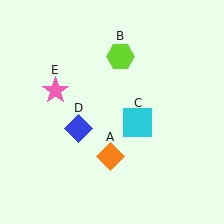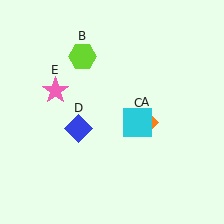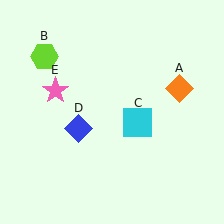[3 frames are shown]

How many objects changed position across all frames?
2 objects changed position: orange diamond (object A), lime hexagon (object B).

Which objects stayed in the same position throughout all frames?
Cyan square (object C) and blue diamond (object D) and pink star (object E) remained stationary.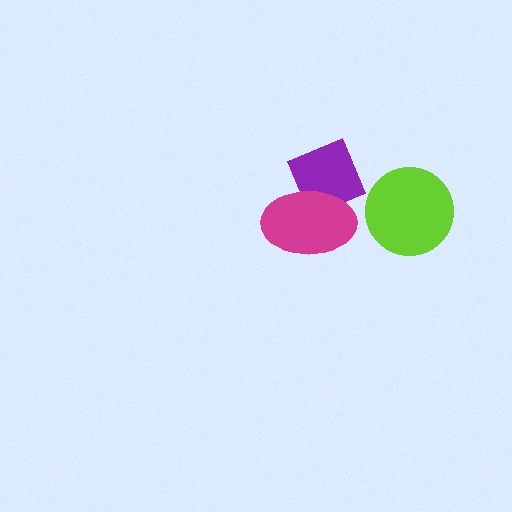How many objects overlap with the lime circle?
0 objects overlap with the lime circle.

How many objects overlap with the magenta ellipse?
1 object overlaps with the magenta ellipse.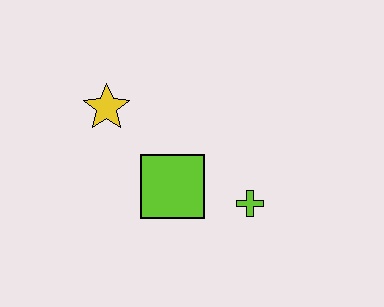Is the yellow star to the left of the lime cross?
Yes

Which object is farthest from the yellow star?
The lime cross is farthest from the yellow star.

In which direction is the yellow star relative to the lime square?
The yellow star is above the lime square.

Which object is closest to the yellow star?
The lime square is closest to the yellow star.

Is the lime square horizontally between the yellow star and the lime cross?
Yes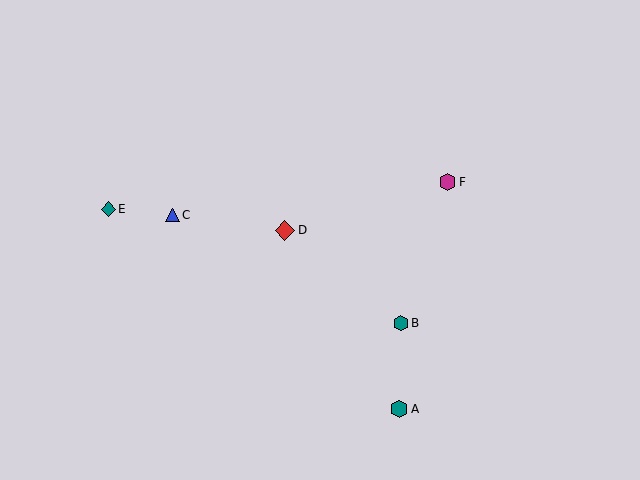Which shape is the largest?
The red diamond (labeled D) is the largest.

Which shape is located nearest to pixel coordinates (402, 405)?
The teal hexagon (labeled A) at (399, 409) is nearest to that location.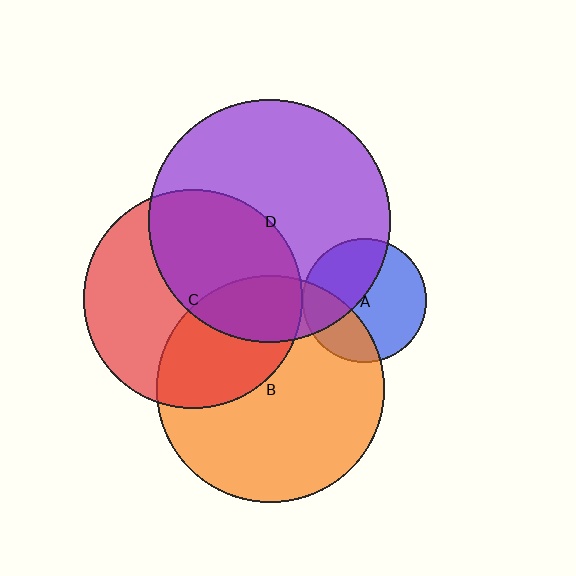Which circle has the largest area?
Circle D (purple).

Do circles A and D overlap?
Yes.